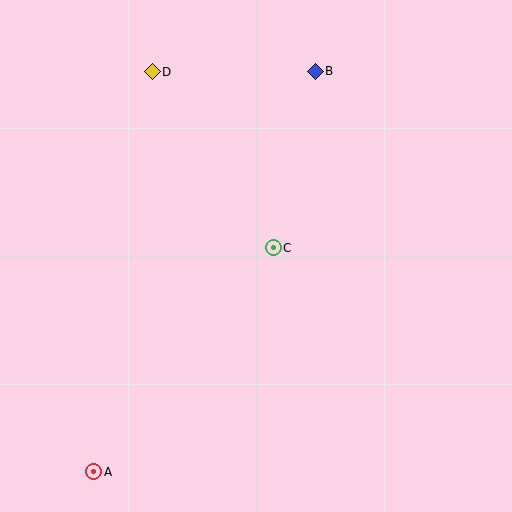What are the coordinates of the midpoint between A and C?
The midpoint between A and C is at (184, 360).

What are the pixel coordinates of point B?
Point B is at (315, 71).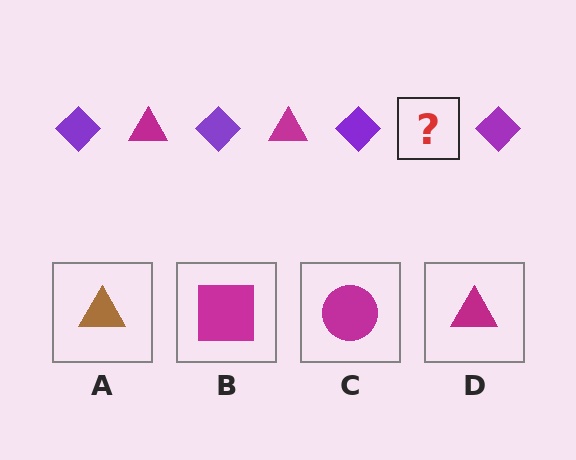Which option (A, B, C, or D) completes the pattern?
D.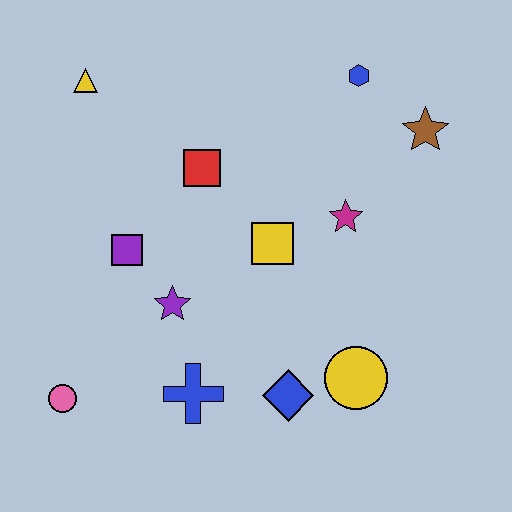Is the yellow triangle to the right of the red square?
No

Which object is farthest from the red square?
The pink circle is farthest from the red square.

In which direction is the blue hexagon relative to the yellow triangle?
The blue hexagon is to the right of the yellow triangle.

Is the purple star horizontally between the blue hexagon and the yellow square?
No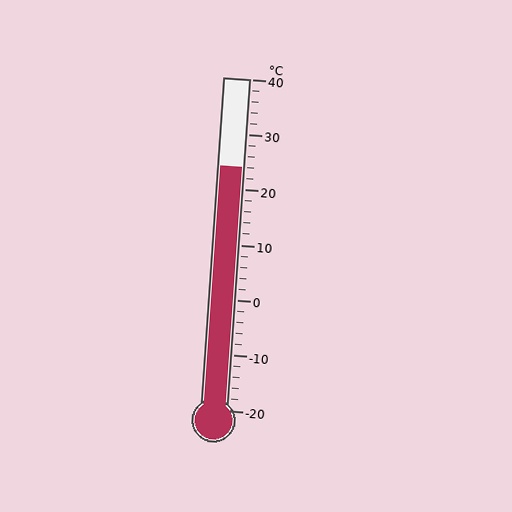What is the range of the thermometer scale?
The thermometer scale ranges from -20°C to 40°C.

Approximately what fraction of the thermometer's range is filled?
The thermometer is filled to approximately 75% of its range.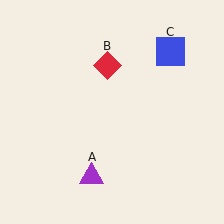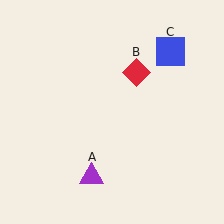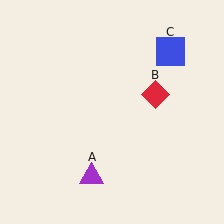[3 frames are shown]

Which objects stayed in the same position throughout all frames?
Purple triangle (object A) and blue square (object C) remained stationary.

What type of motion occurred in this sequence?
The red diamond (object B) rotated clockwise around the center of the scene.